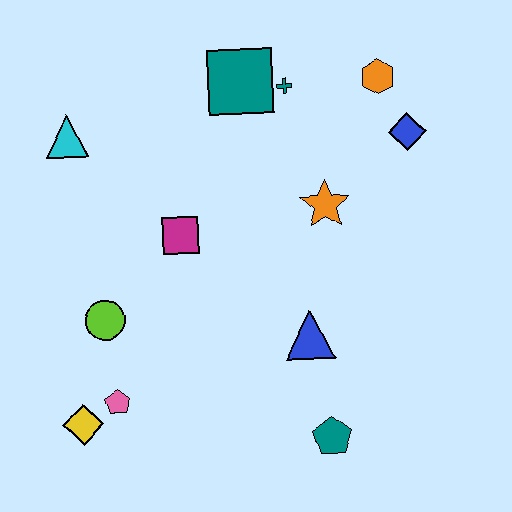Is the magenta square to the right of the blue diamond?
No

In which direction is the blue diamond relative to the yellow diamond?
The blue diamond is to the right of the yellow diamond.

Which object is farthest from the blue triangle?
The cyan triangle is farthest from the blue triangle.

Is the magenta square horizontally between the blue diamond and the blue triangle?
No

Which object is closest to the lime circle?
The pink pentagon is closest to the lime circle.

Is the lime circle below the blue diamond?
Yes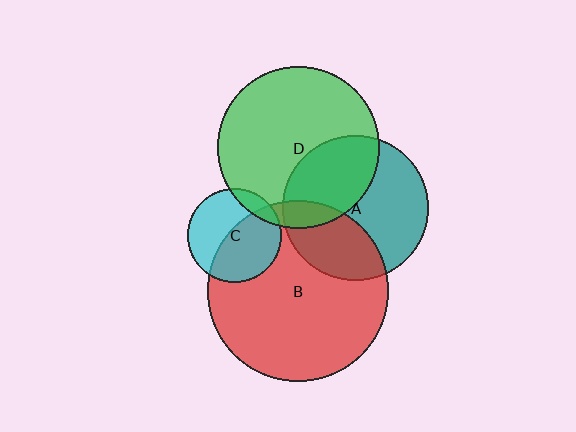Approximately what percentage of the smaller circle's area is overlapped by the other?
Approximately 35%.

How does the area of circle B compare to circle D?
Approximately 1.2 times.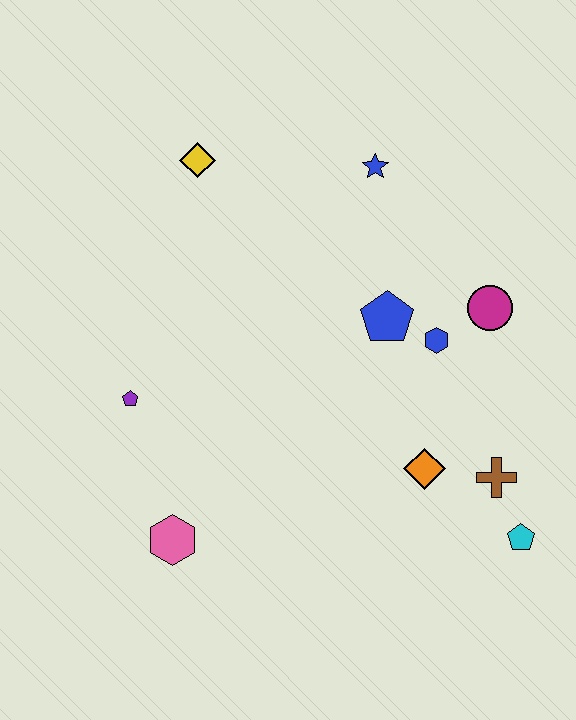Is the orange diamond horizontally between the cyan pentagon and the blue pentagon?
Yes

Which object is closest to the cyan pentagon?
The brown cross is closest to the cyan pentagon.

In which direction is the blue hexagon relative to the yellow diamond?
The blue hexagon is to the right of the yellow diamond.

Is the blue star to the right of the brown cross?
No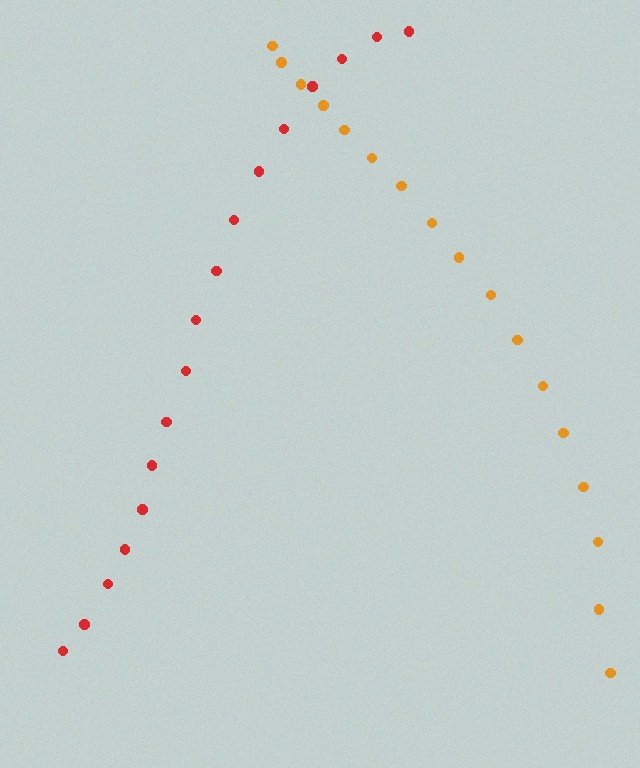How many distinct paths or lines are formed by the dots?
There are 2 distinct paths.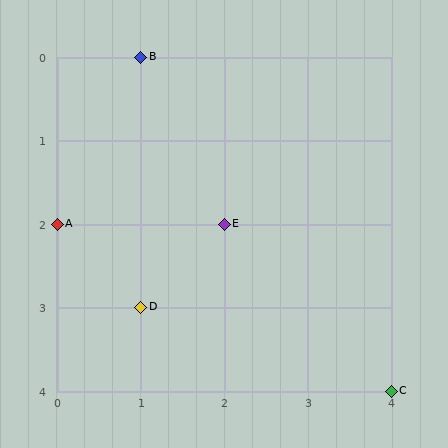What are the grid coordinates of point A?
Point A is at grid coordinates (0, 2).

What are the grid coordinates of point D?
Point D is at grid coordinates (1, 3).